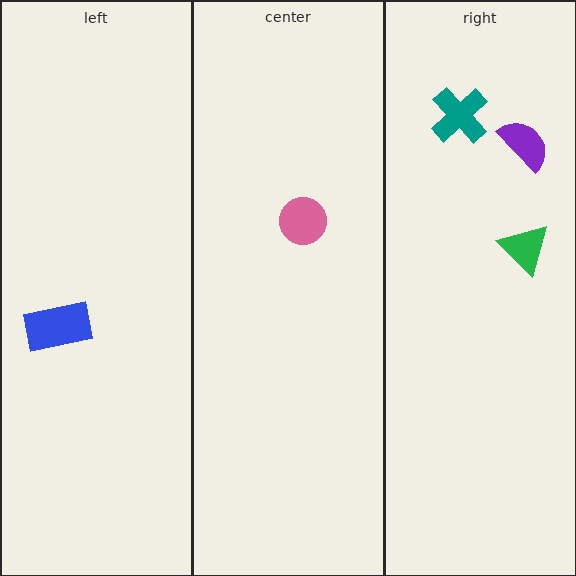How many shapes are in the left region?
1.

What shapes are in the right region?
The teal cross, the green triangle, the purple semicircle.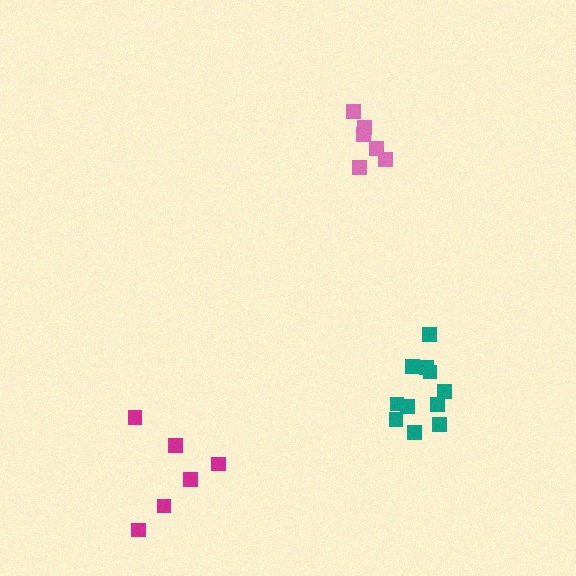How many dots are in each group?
Group 1: 6 dots, Group 2: 6 dots, Group 3: 11 dots (23 total).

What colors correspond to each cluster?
The clusters are colored: magenta, pink, teal.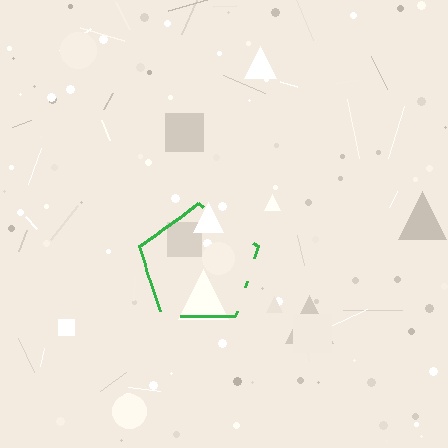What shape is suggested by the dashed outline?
The dashed outline suggests a pentagon.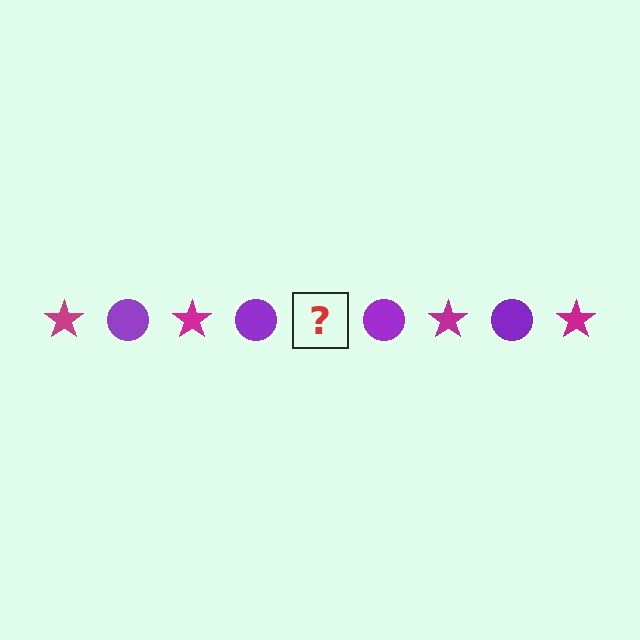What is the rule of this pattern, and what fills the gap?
The rule is that the pattern alternates between magenta star and purple circle. The gap should be filled with a magenta star.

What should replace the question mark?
The question mark should be replaced with a magenta star.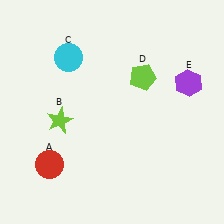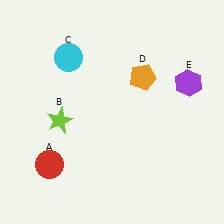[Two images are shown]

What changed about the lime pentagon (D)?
In Image 1, D is lime. In Image 2, it changed to orange.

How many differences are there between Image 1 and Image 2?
There is 1 difference between the two images.